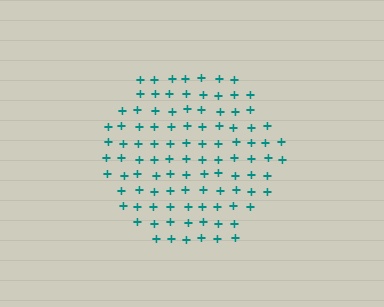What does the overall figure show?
The overall figure shows a hexagon.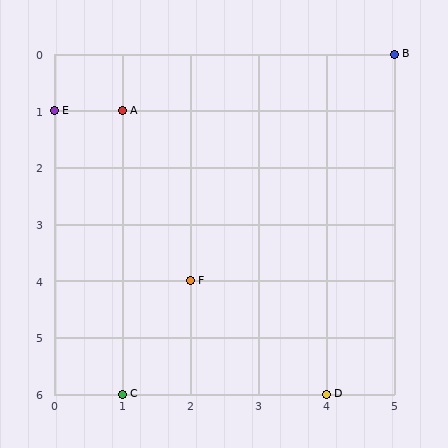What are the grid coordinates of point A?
Point A is at grid coordinates (1, 1).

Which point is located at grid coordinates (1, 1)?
Point A is at (1, 1).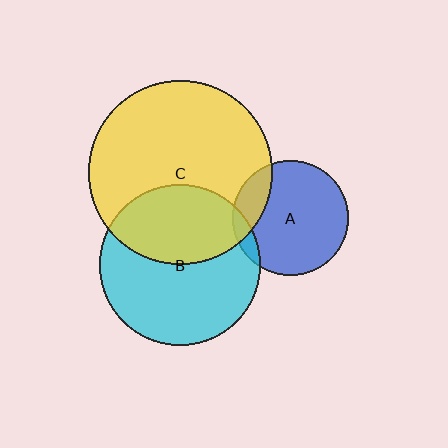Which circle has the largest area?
Circle C (yellow).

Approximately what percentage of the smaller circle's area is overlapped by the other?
Approximately 10%.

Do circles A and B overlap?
Yes.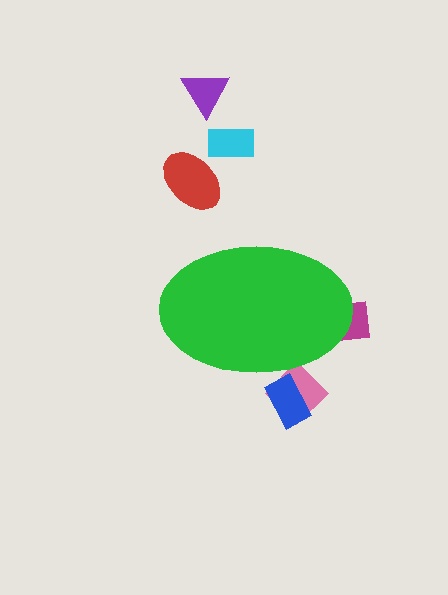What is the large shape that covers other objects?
A green ellipse.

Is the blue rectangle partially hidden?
Yes, the blue rectangle is partially hidden behind the green ellipse.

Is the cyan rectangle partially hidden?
No, the cyan rectangle is fully visible.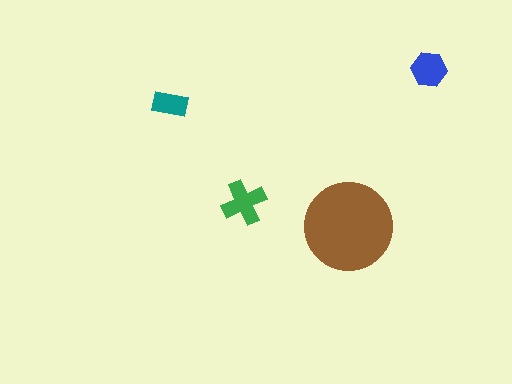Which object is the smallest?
The teal rectangle.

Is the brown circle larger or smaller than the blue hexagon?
Larger.